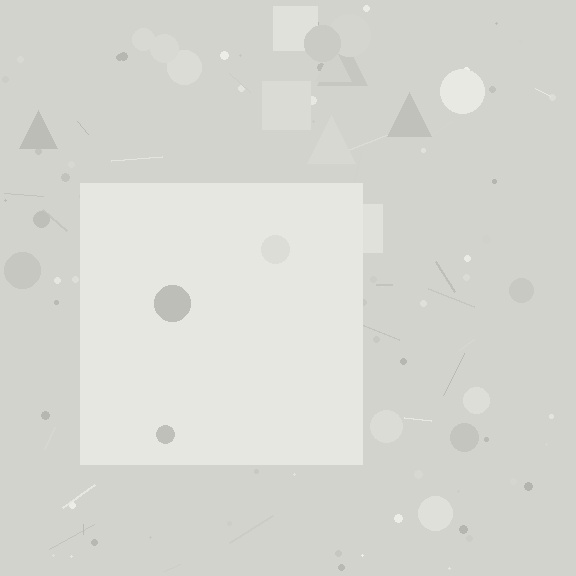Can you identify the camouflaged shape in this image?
The camouflaged shape is a square.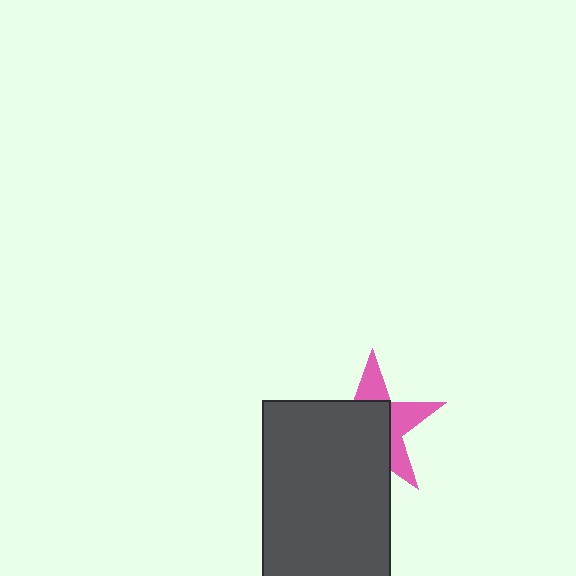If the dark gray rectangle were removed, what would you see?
You would see the complete pink star.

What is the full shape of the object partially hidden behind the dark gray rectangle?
The partially hidden object is a pink star.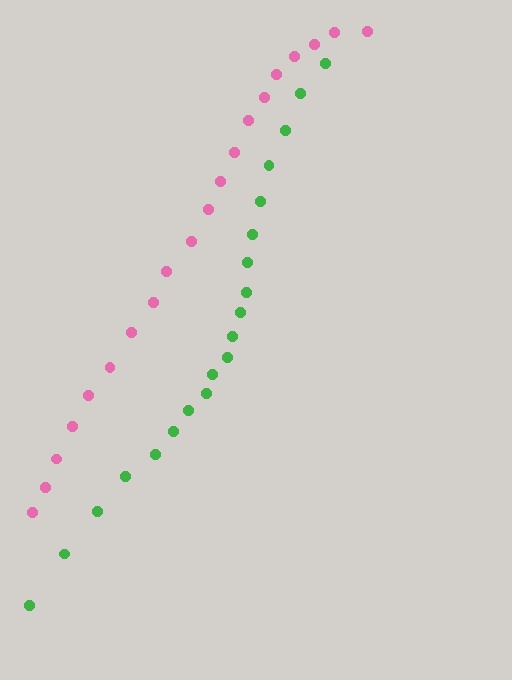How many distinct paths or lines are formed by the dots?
There are 2 distinct paths.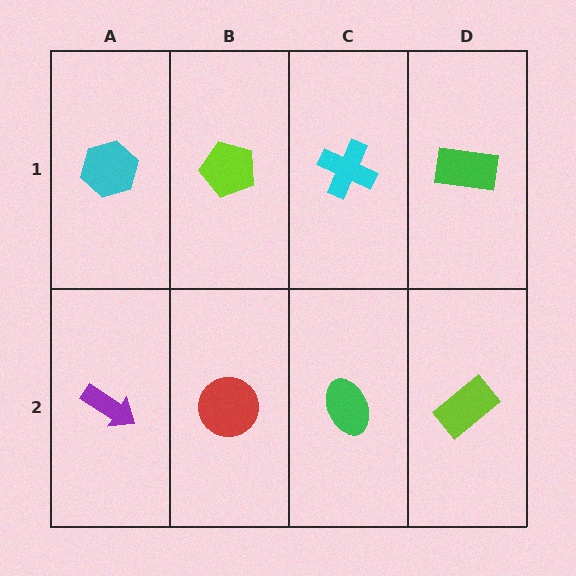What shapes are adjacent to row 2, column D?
A green rectangle (row 1, column D), a green ellipse (row 2, column C).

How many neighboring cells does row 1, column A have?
2.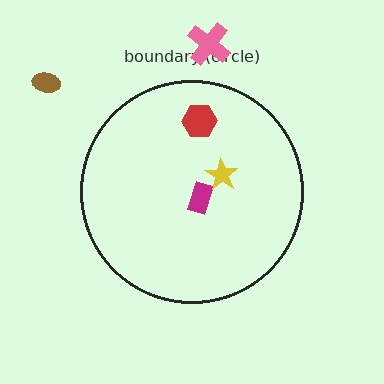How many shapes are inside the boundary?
3 inside, 2 outside.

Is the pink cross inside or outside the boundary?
Outside.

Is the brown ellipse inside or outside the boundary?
Outside.